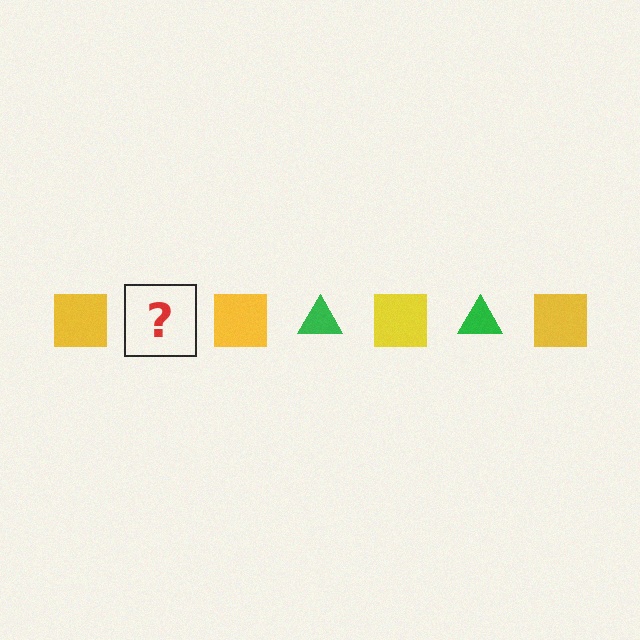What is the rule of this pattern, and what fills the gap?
The rule is that the pattern alternates between yellow square and green triangle. The gap should be filled with a green triangle.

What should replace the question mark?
The question mark should be replaced with a green triangle.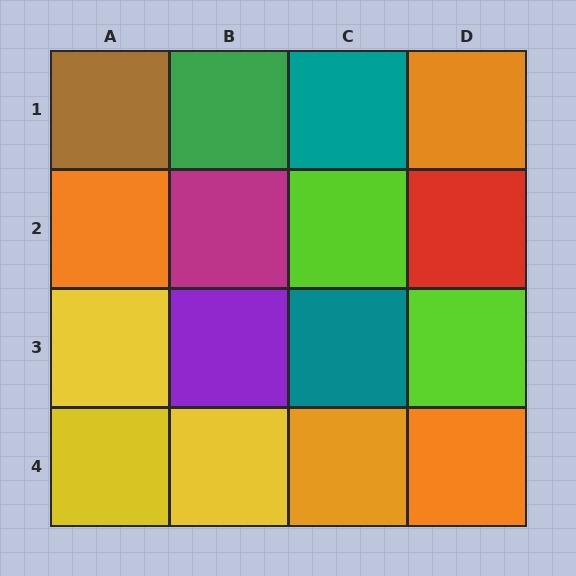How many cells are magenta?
1 cell is magenta.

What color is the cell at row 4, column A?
Yellow.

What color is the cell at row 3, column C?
Teal.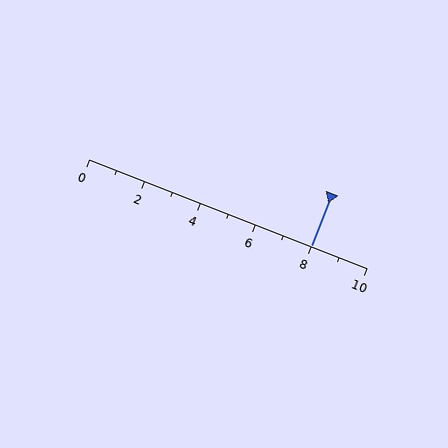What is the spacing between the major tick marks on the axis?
The major ticks are spaced 2 apart.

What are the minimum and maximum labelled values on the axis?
The axis runs from 0 to 10.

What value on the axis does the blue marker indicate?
The marker indicates approximately 8.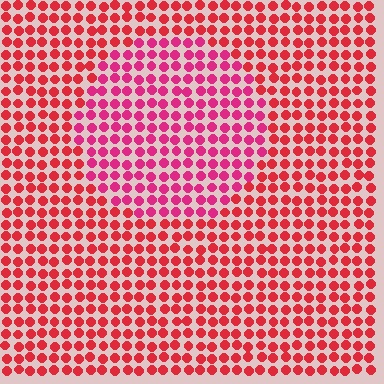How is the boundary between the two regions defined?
The boundary is defined purely by a slight shift in hue (about 25 degrees). Spacing, size, and orientation are identical on both sides.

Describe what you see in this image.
The image is filled with small red elements in a uniform arrangement. A circle-shaped region is visible where the elements are tinted to a slightly different hue, forming a subtle color boundary.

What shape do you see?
I see a circle.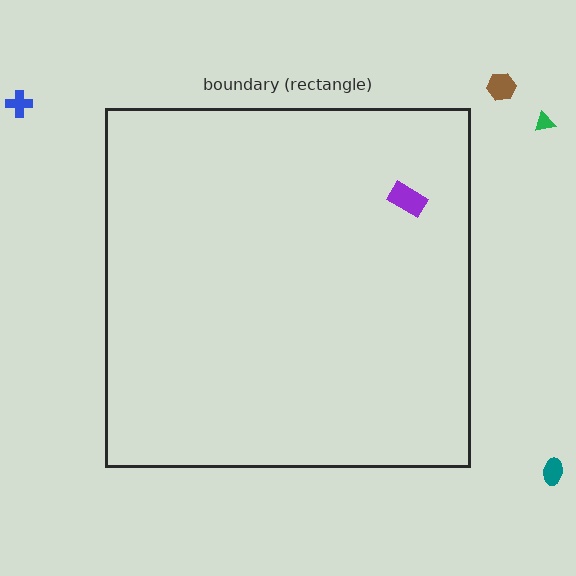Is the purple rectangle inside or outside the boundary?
Inside.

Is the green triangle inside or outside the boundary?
Outside.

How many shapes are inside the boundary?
1 inside, 4 outside.